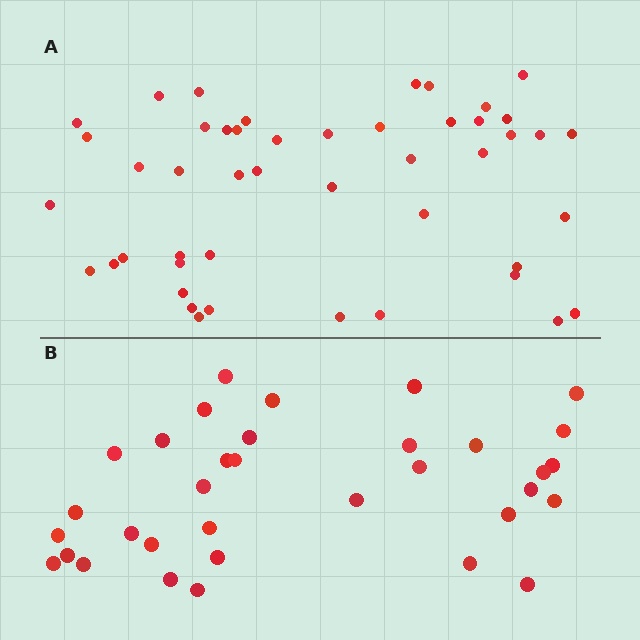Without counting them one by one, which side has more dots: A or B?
Region A (the top region) has more dots.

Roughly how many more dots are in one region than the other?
Region A has approximately 15 more dots than region B.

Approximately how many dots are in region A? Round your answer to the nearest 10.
About 50 dots. (The exact count is 47, which rounds to 50.)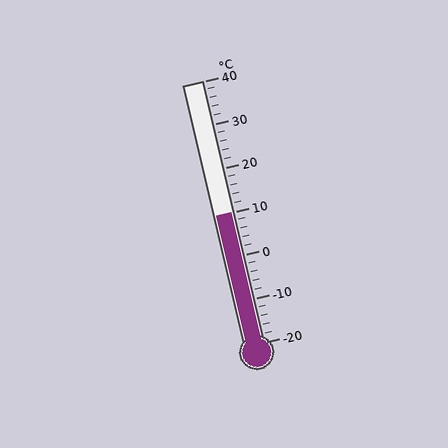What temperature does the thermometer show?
The thermometer shows approximately 10°C.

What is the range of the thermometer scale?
The thermometer scale ranges from -20°C to 40°C.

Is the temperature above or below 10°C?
The temperature is at 10°C.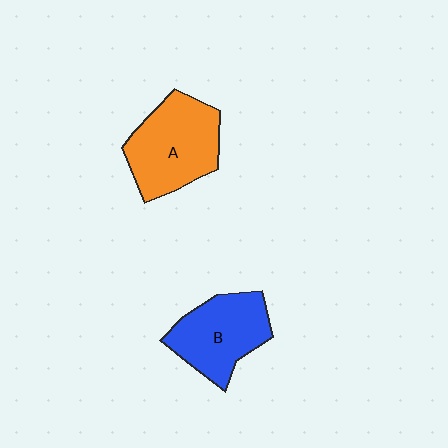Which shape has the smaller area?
Shape B (blue).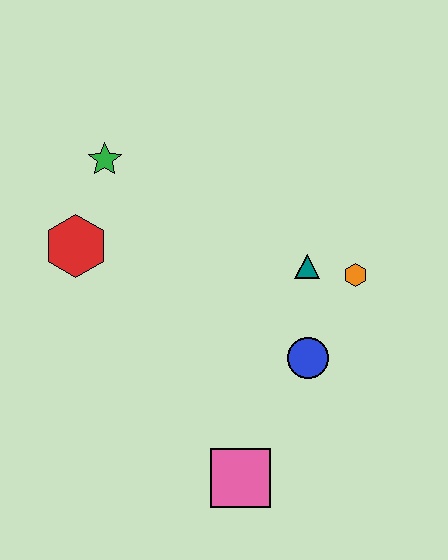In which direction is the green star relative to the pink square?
The green star is above the pink square.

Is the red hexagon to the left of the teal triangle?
Yes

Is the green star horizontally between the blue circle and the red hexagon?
Yes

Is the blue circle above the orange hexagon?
No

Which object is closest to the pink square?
The blue circle is closest to the pink square.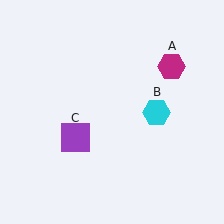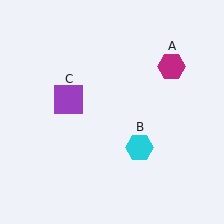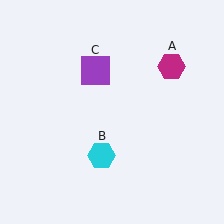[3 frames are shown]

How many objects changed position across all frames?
2 objects changed position: cyan hexagon (object B), purple square (object C).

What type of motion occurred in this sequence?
The cyan hexagon (object B), purple square (object C) rotated clockwise around the center of the scene.